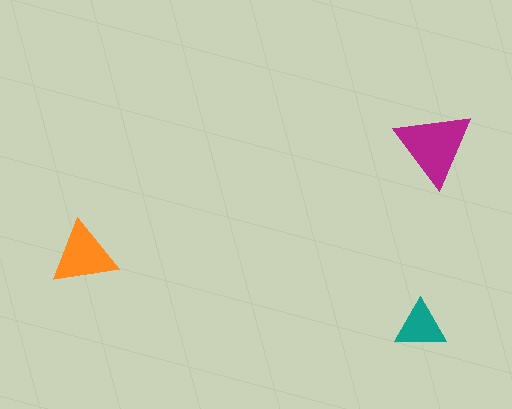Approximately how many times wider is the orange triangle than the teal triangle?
About 1.5 times wider.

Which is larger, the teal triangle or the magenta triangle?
The magenta one.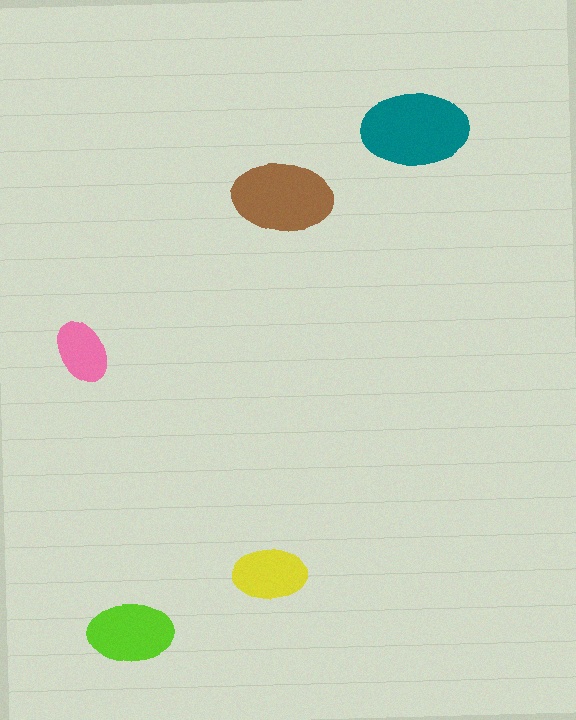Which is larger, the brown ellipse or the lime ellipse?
The brown one.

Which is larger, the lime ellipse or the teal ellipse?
The teal one.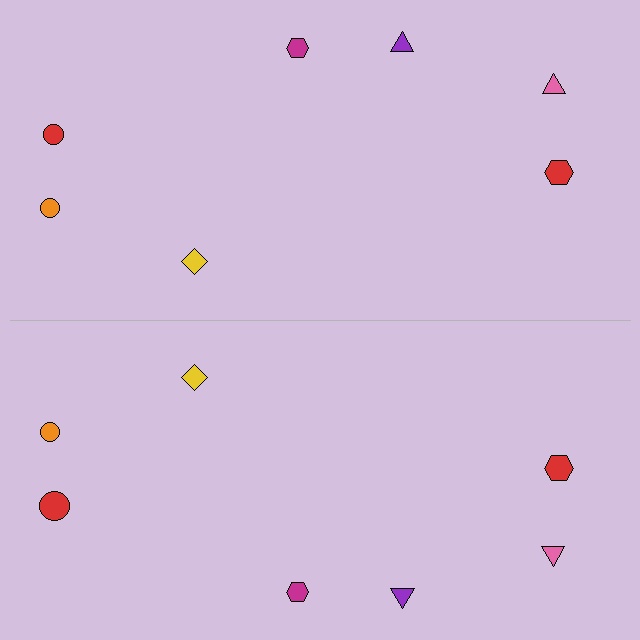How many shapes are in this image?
There are 14 shapes in this image.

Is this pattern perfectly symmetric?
No, the pattern is not perfectly symmetric. The red circle on the bottom side has a different size than its mirror counterpart.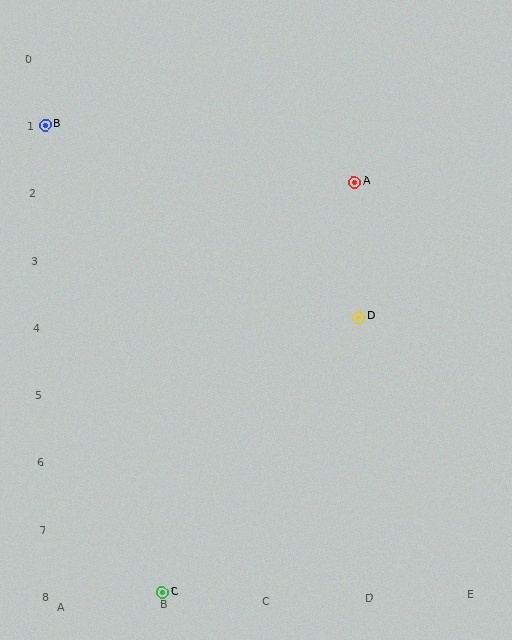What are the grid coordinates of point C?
Point C is at grid coordinates (B, 8).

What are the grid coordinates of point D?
Point D is at grid coordinates (D, 4).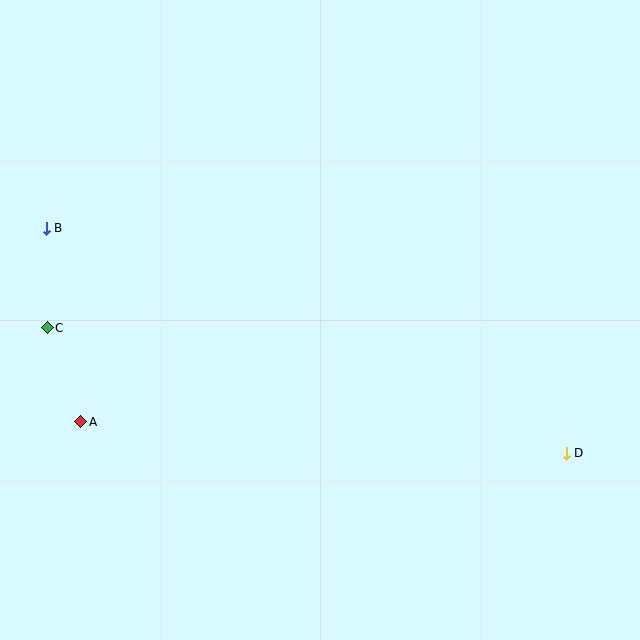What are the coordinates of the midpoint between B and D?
The midpoint between B and D is at (306, 341).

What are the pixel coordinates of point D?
Point D is at (566, 453).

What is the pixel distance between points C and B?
The distance between C and B is 100 pixels.